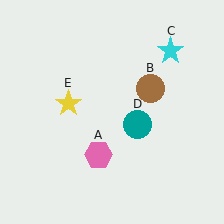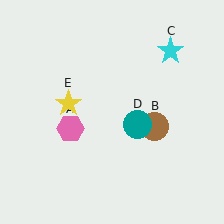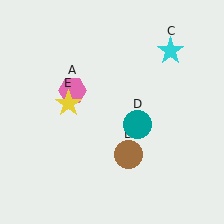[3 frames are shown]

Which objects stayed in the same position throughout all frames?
Cyan star (object C) and teal circle (object D) and yellow star (object E) remained stationary.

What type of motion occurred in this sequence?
The pink hexagon (object A), brown circle (object B) rotated clockwise around the center of the scene.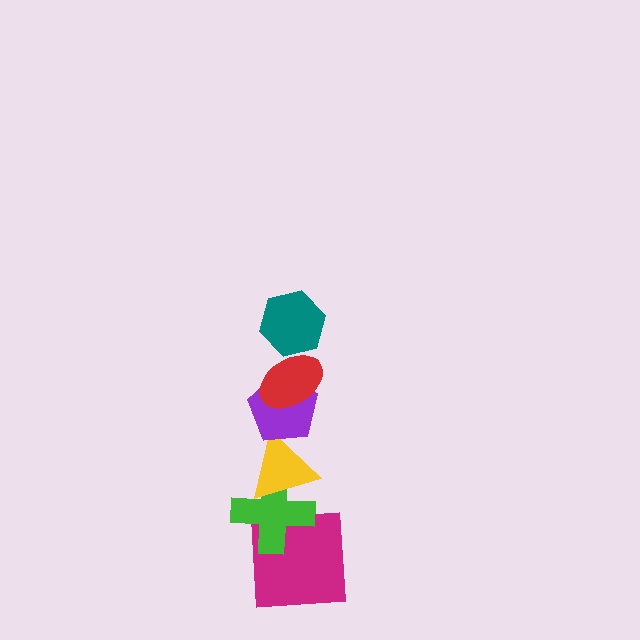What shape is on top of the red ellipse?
The teal hexagon is on top of the red ellipse.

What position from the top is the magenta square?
The magenta square is 6th from the top.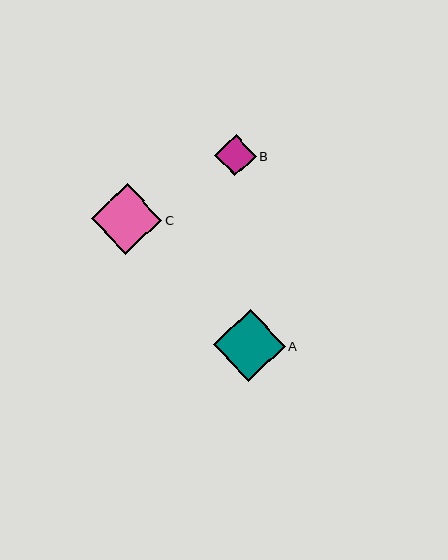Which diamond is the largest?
Diamond A is the largest with a size of approximately 72 pixels.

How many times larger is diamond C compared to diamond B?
Diamond C is approximately 1.7 times the size of diamond B.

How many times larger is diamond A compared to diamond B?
Diamond A is approximately 1.7 times the size of diamond B.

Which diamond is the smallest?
Diamond B is the smallest with a size of approximately 41 pixels.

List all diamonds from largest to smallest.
From largest to smallest: A, C, B.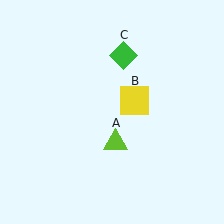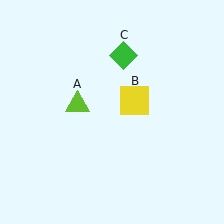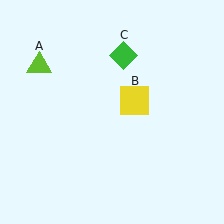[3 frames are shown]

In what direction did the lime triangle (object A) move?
The lime triangle (object A) moved up and to the left.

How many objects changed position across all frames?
1 object changed position: lime triangle (object A).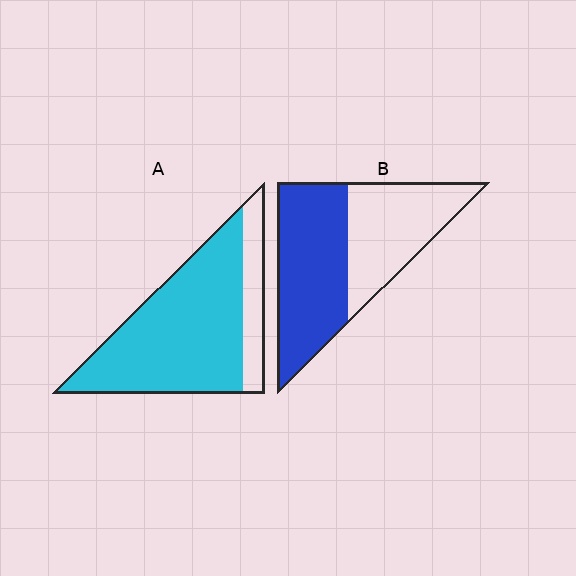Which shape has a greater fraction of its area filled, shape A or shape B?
Shape A.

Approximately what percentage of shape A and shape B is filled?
A is approximately 80% and B is approximately 55%.